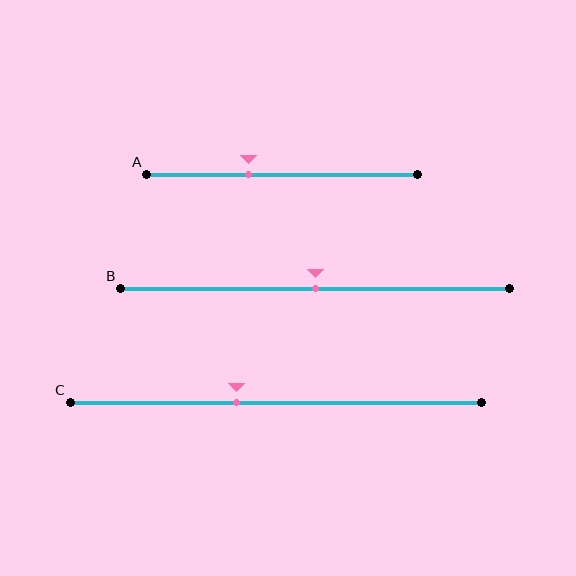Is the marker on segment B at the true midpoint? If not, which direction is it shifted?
Yes, the marker on segment B is at the true midpoint.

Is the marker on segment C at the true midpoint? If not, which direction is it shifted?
No, the marker on segment C is shifted to the left by about 10% of the segment length.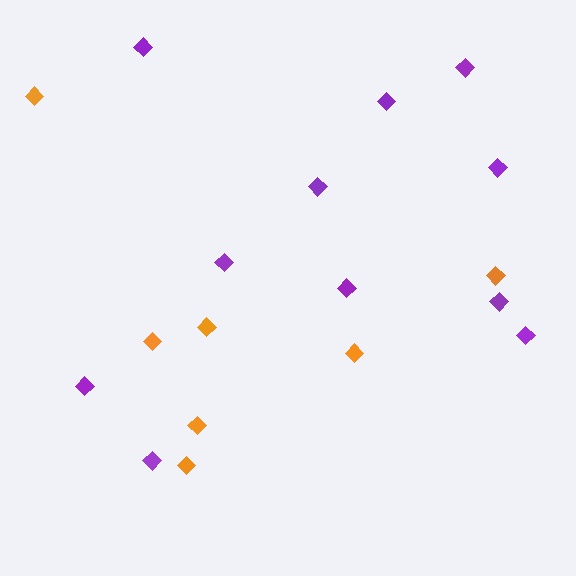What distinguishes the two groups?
There are 2 groups: one group of orange diamonds (7) and one group of purple diamonds (11).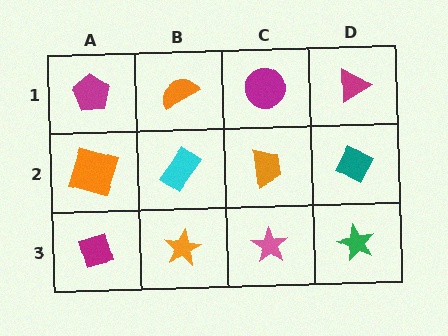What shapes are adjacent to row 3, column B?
A cyan rectangle (row 2, column B), a magenta diamond (row 3, column A), a pink star (row 3, column C).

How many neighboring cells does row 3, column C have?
3.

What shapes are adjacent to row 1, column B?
A cyan rectangle (row 2, column B), a magenta pentagon (row 1, column A), a magenta circle (row 1, column C).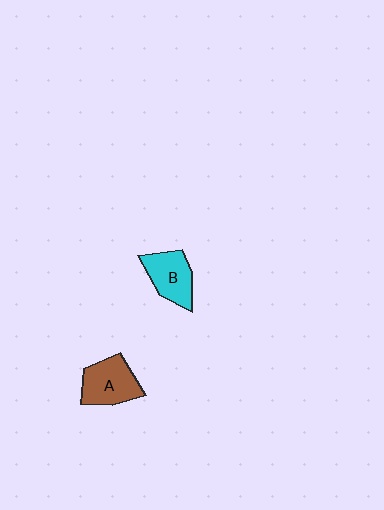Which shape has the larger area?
Shape A (brown).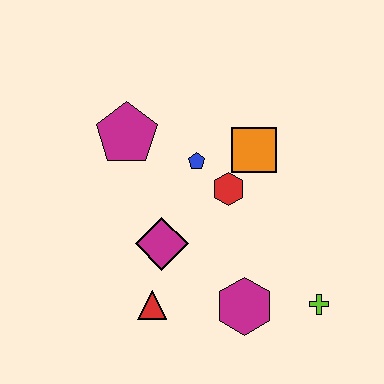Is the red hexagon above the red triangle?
Yes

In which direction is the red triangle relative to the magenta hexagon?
The red triangle is to the left of the magenta hexagon.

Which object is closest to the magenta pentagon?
The blue pentagon is closest to the magenta pentagon.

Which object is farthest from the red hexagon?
The lime cross is farthest from the red hexagon.